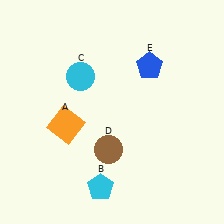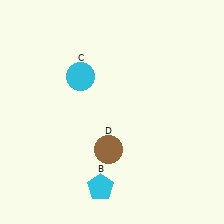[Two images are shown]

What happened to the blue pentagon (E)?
The blue pentagon (E) was removed in Image 2. It was in the top-right area of Image 1.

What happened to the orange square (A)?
The orange square (A) was removed in Image 2. It was in the bottom-left area of Image 1.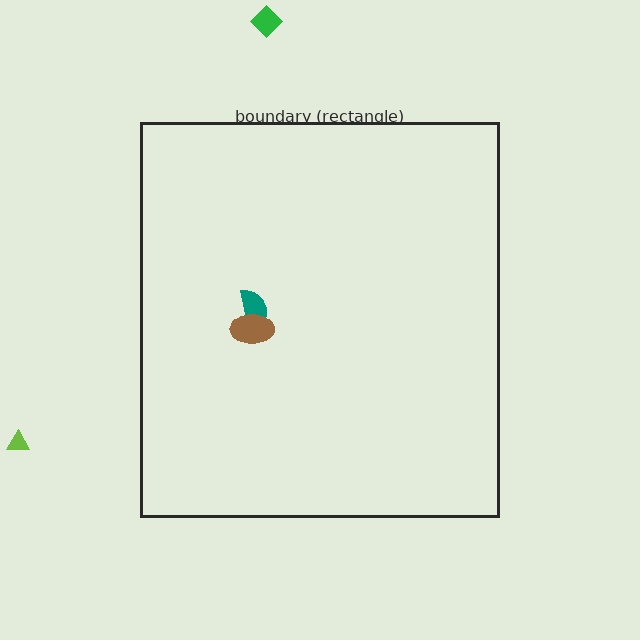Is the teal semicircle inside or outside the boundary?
Inside.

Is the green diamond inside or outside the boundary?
Outside.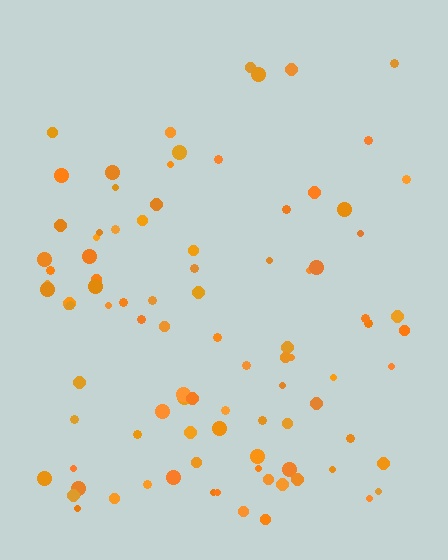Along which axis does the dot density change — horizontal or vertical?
Vertical.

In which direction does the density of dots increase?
From top to bottom, with the bottom side densest.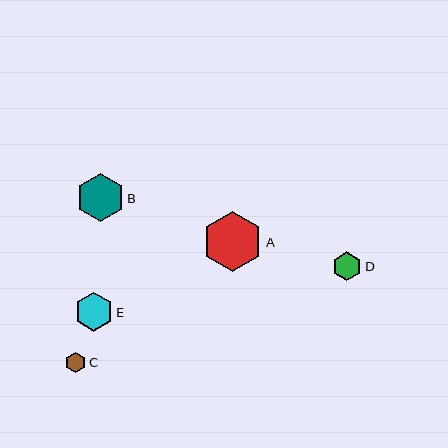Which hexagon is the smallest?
Hexagon C is the smallest with a size of approximately 20 pixels.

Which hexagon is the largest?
Hexagon A is the largest with a size of approximately 60 pixels.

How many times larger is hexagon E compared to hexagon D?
Hexagon E is approximately 1.3 times the size of hexagon D.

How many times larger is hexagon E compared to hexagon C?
Hexagon E is approximately 1.9 times the size of hexagon C.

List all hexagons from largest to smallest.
From largest to smallest: A, B, E, D, C.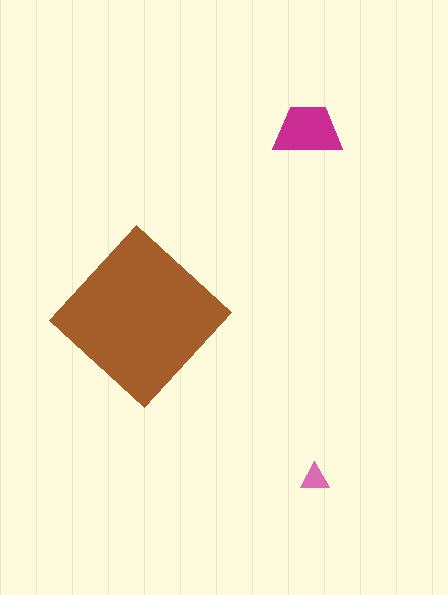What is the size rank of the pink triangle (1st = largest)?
3rd.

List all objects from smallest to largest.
The pink triangle, the magenta trapezoid, the brown diamond.